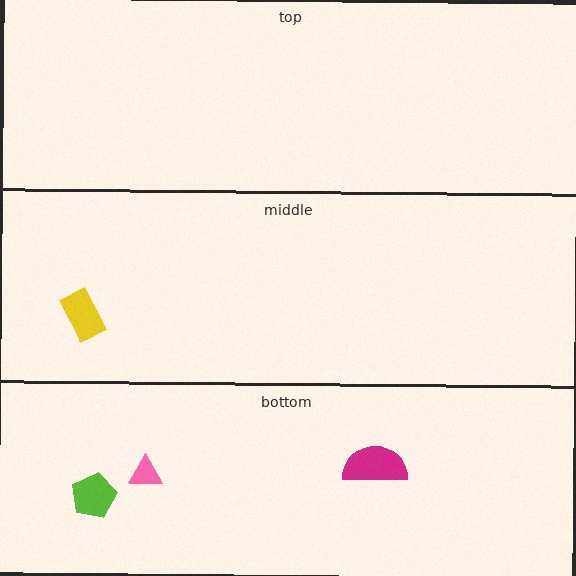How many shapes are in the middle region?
1.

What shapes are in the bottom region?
The lime pentagon, the pink triangle, the magenta semicircle.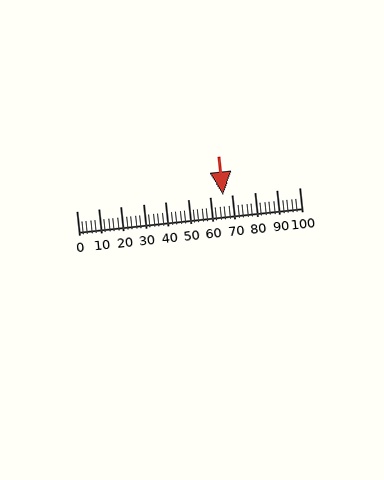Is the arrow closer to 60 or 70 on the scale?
The arrow is closer to 70.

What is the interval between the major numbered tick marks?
The major tick marks are spaced 10 units apart.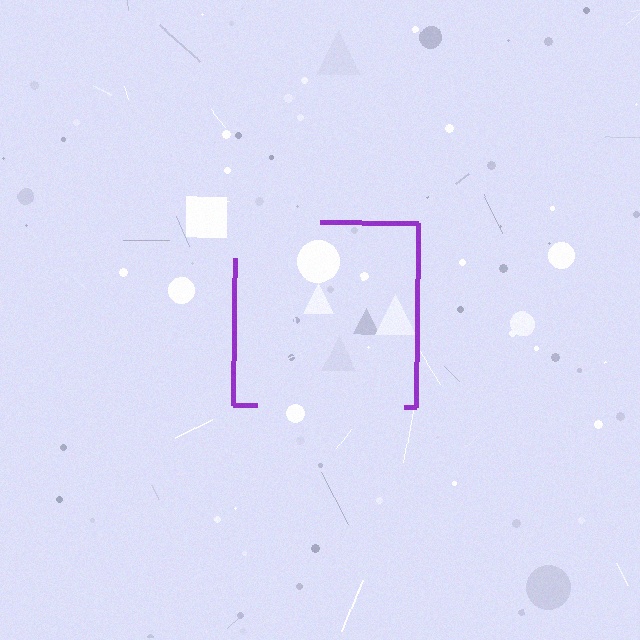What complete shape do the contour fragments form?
The contour fragments form a square.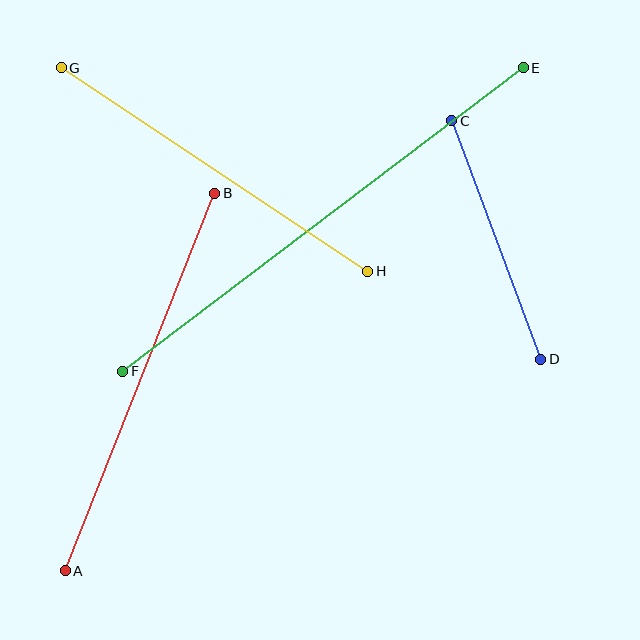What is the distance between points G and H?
The distance is approximately 368 pixels.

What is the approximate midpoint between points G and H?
The midpoint is at approximately (214, 169) pixels.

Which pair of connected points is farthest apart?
Points E and F are farthest apart.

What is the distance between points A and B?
The distance is approximately 406 pixels.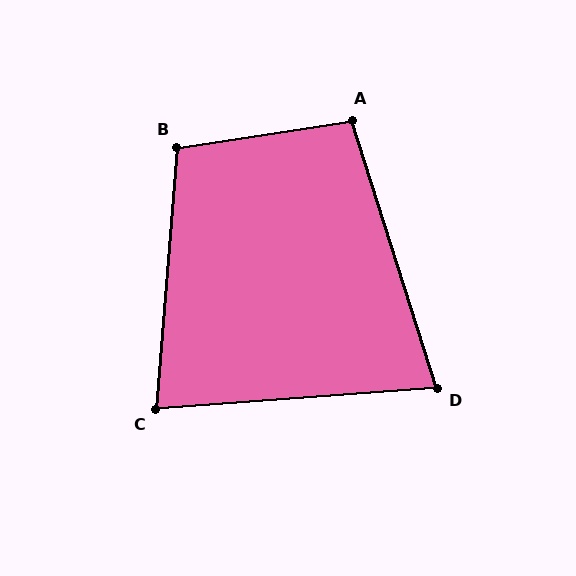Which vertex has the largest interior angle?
B, at approximately 103 degrees.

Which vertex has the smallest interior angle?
D, at approximately 77 degrees.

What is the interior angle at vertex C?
Approximately 81 degrees (acute).